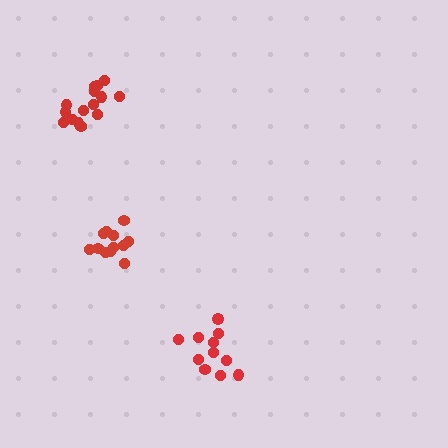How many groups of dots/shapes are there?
There are 3 groups.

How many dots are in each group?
Group 1: 15 dots, Group 2: 12 dots, Group 3: 11 dots (38 total).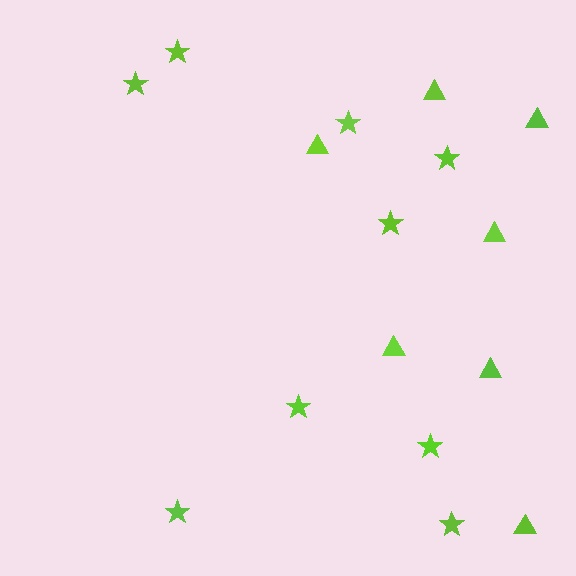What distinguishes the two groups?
There are 2 groups: one group of stars (9) and one group of triangles (7).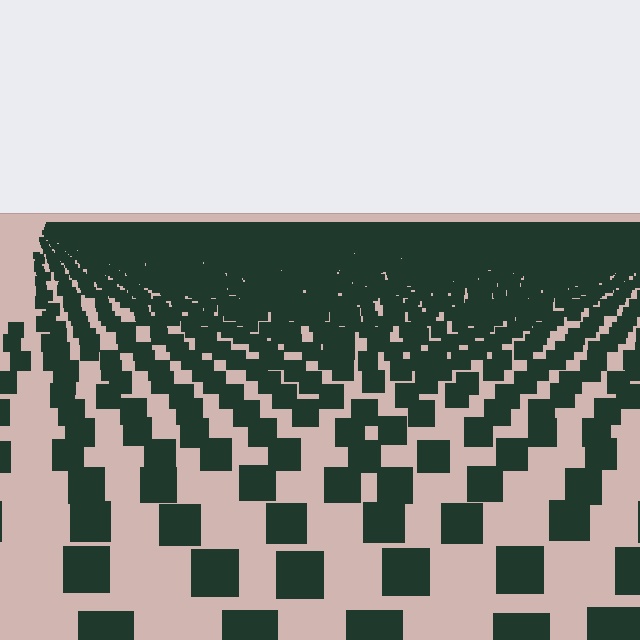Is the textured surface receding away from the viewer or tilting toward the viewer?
The surface is receding away from the viewer. Texture elements get smaller and denser toward the top.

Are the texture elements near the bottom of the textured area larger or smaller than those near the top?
Larger. Near the bottom, elements are closer to the viewer and appear at a bigger on-screen size.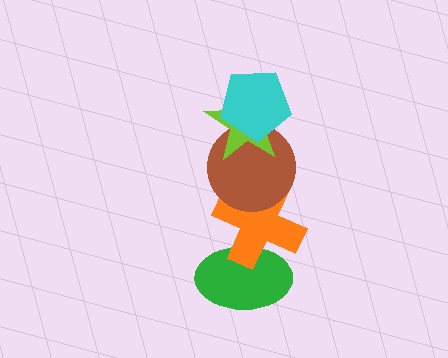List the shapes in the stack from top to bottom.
From top to bottom: the cyan pentagon, the lime star, the brown circle, the orange cross, the green ellipse.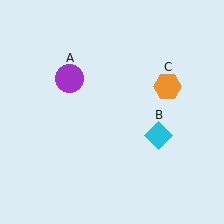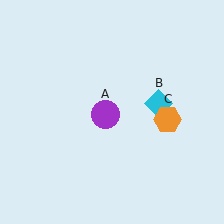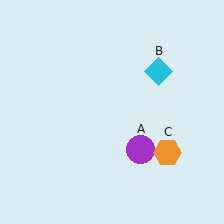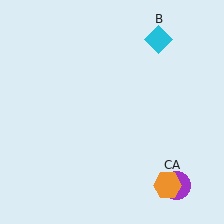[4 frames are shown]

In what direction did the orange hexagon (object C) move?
The orange hexagon (object C) moved down.